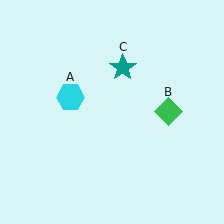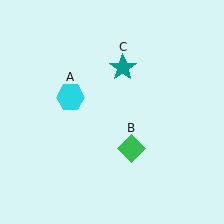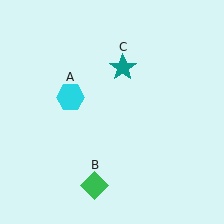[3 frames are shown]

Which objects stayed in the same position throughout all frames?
Cyan hexagon (object A) and teal star (object C) remained stationary.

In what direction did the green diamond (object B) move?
The green diamond (object B) moved down and to the left.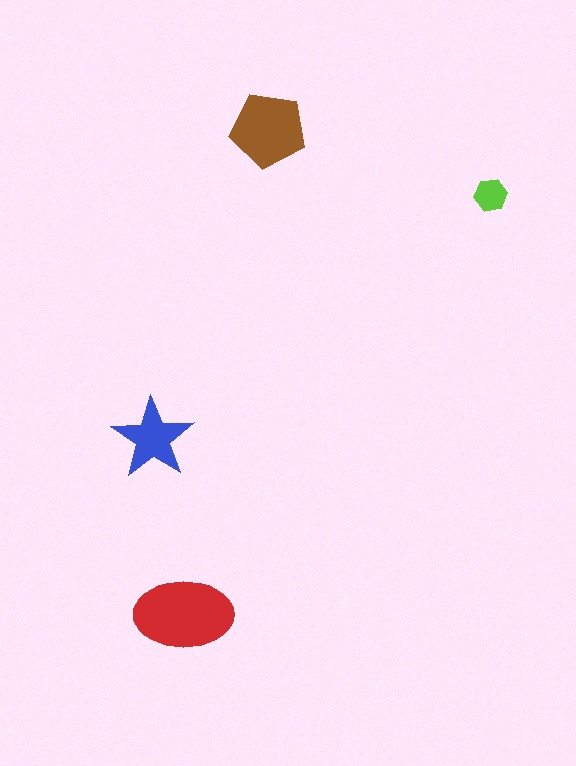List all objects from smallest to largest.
The lime hexagon, the blue star, the brown pentagon, the red ellipse.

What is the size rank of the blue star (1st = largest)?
3rd.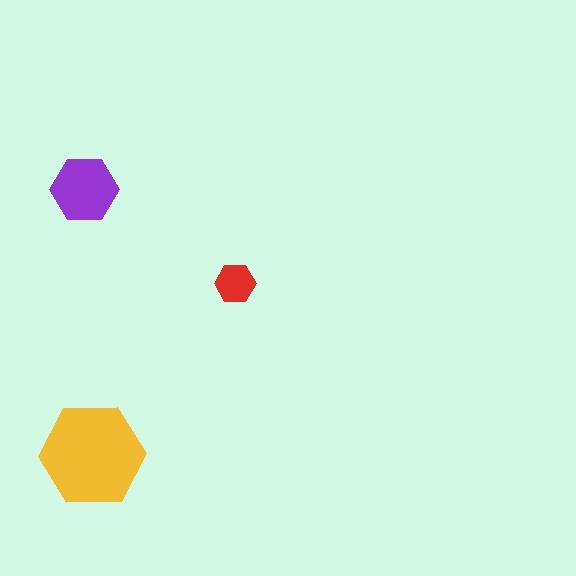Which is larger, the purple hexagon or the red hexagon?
The purple one.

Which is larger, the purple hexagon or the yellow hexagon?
The yellow one.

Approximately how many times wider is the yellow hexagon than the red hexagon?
About 2.5 times wider.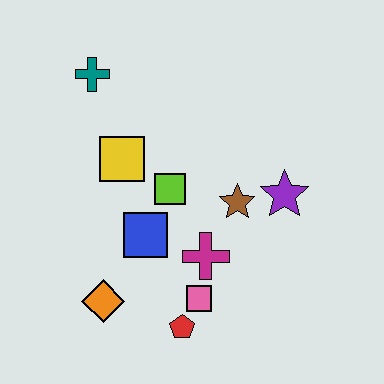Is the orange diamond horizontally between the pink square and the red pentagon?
No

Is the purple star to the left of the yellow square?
No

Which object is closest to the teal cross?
The yellow square is closest to the teal cross.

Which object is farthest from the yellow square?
The red pentagon is farthest from the yellow square.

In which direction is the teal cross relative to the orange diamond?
The teal cross is above the orange diamond.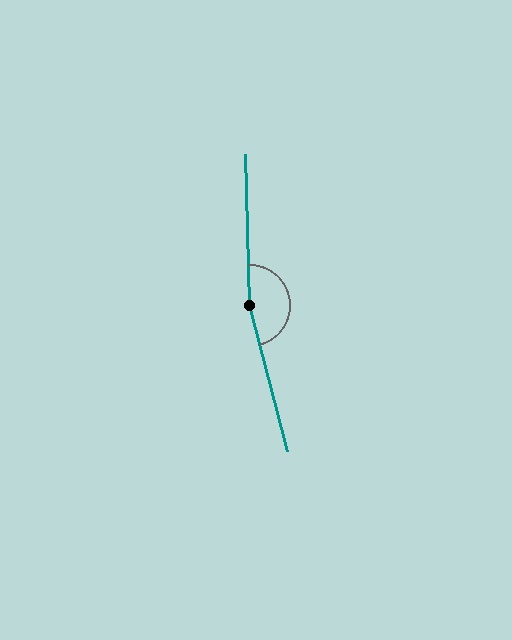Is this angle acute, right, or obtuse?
It is obtuse.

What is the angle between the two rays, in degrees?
Approximately 166 degrees.